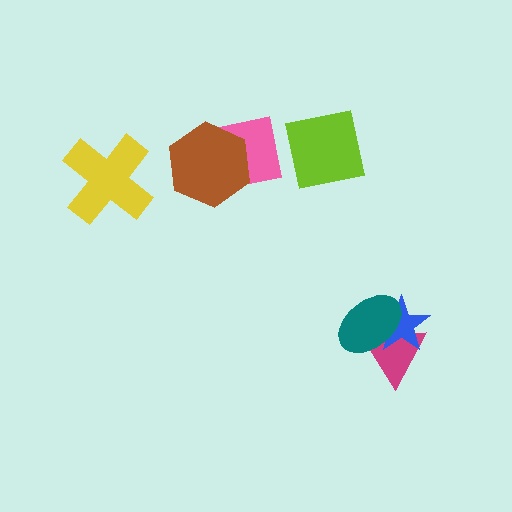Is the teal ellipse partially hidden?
No, no other shape covers it.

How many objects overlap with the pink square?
1 object overlaps with the pink square.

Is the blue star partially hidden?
Yes, it is partially covered by another shape.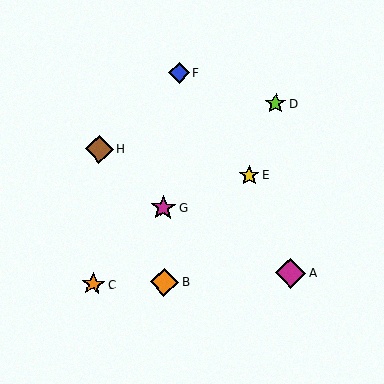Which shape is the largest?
The magenta diamond (labeled A) is the largest.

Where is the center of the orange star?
The center of the orange star is at (93, 284).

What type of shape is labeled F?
Shape F is a blue diamond.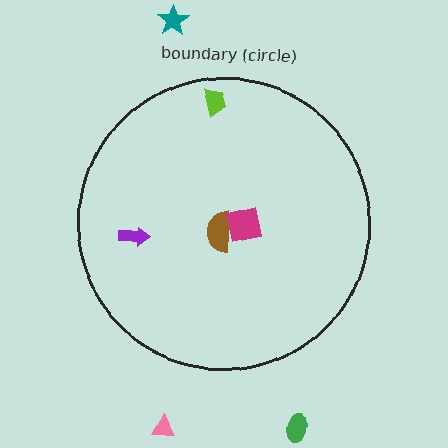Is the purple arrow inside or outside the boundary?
Inside.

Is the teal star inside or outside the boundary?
Outside.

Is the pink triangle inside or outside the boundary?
Outside.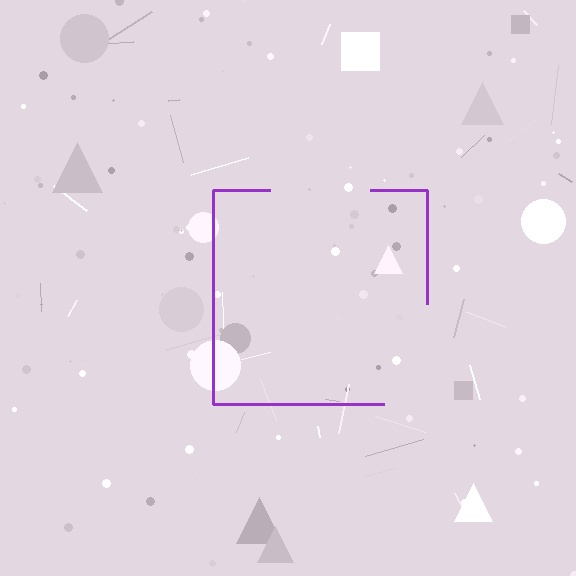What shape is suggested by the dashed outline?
The dashed outline suggests a square.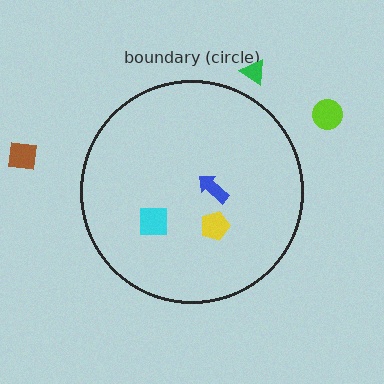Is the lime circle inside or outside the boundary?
Outside.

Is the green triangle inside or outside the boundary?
Outside.